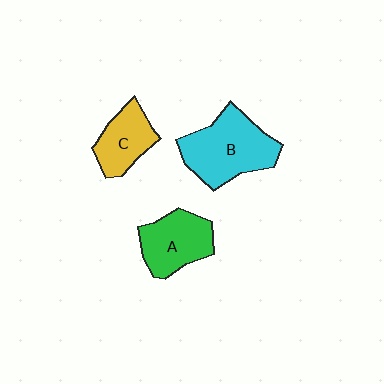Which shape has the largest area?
Shape B (cyan).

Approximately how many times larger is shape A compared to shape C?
Approximately 1.2 times.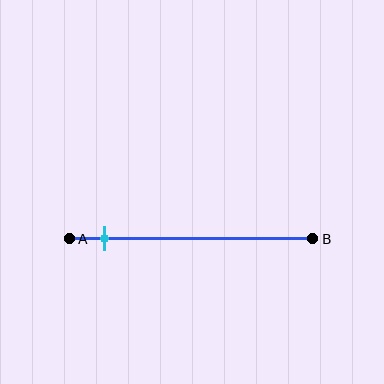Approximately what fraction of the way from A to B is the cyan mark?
The cyan mark is approximately 15% of the way from A to B.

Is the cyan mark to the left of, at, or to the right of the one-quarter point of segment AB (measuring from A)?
The cyan mark is to the left of the one-quarter point of segment AB.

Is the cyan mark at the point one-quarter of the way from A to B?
No, the mark is at about 15% from A, not at the 25% one-quarter point.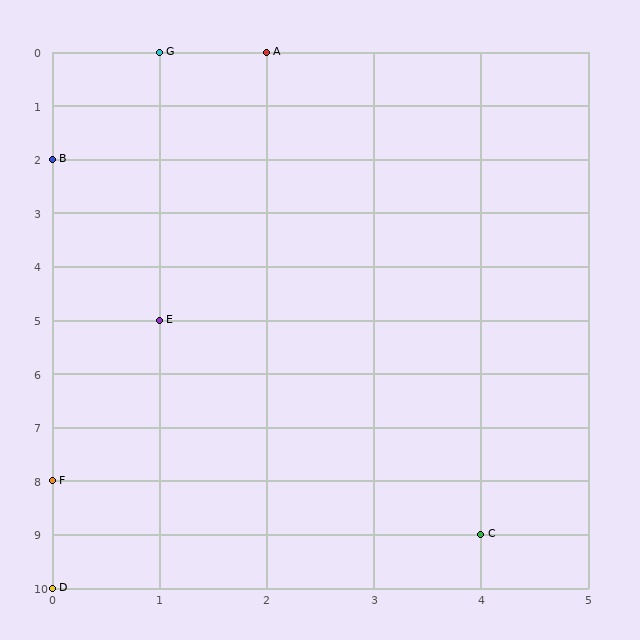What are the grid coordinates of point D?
Point D is at grid coordinates (0, 10).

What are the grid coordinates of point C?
Point C is at grid coordinates (4, 9).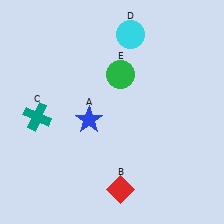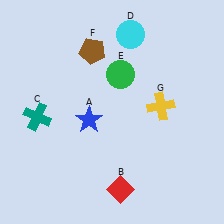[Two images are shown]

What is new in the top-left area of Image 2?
A brown pentagon (F) was added in the top-left area of Image 2.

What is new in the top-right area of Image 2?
A yellow cross (G) was added in the top-right area of Image 2.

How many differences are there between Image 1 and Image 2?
There are 2 differences between the two images.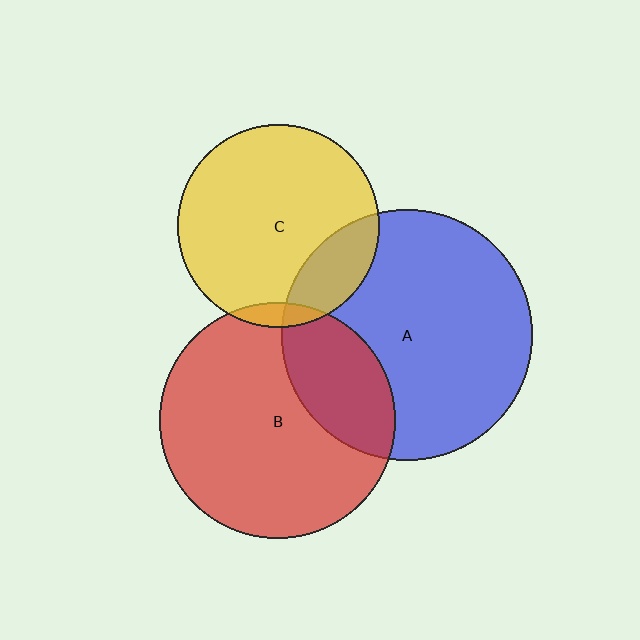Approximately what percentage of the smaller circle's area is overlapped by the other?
Approximately 5%.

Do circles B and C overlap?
Yes.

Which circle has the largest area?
Circle A (blue).